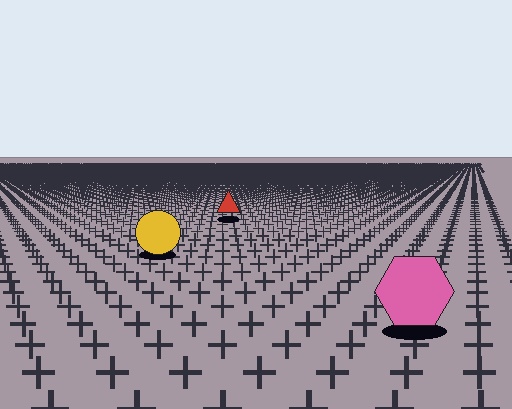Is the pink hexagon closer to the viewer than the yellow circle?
Yes. The pink hexagon is closer — you can tell from the texture gradient: the ground texture is coarser near it.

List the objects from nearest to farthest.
From nearest to farthest: the pink hexagon, the yellow circle, the red triangle.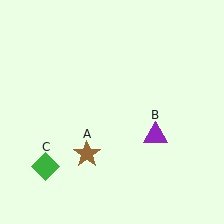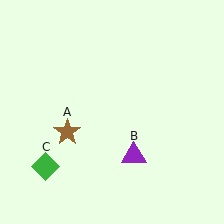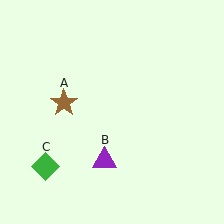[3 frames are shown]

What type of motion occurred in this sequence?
The brown star (object A), purple triangle (object B) rotated clockwise around the center of the scene.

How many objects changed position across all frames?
2 objects changed position: brown star (object A), purple triangle (object B).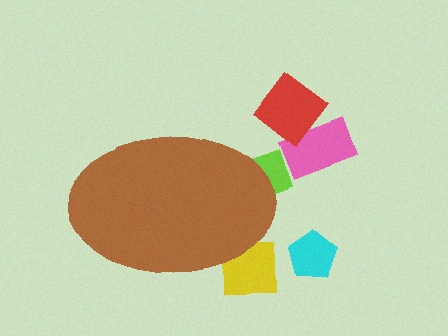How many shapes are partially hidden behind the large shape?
2 shapes are partially hidden.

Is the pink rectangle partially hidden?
No, the pink rectangle is fully visible.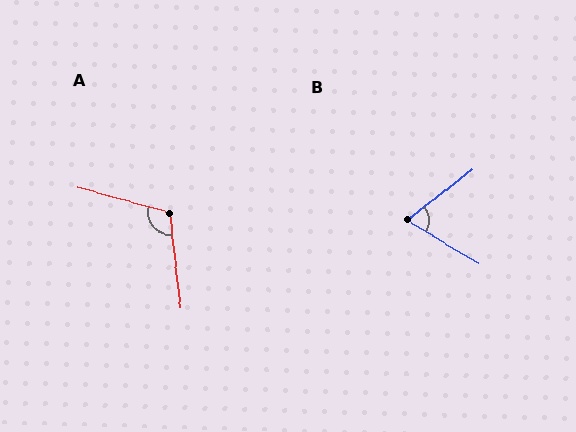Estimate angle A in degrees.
Approximately 112 degrees.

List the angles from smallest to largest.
B (69°), A (112°).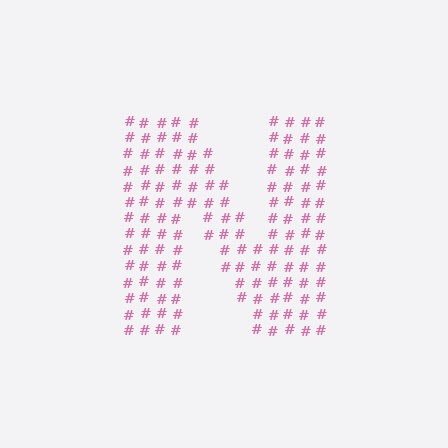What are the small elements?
The small elements are hash symbols.